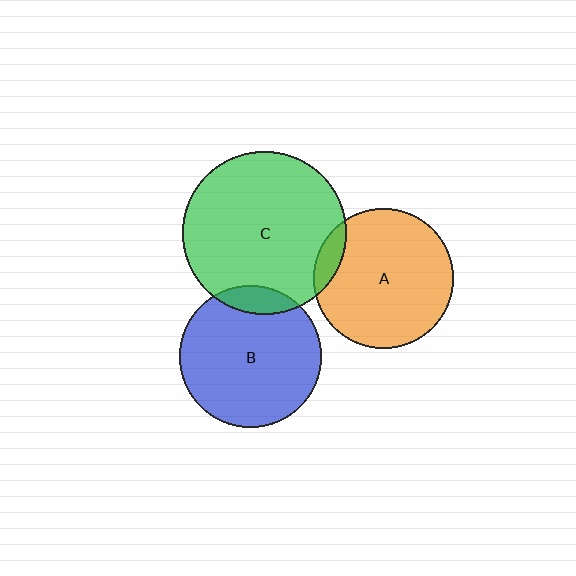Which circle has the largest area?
Circle C (green).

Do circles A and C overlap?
Yes.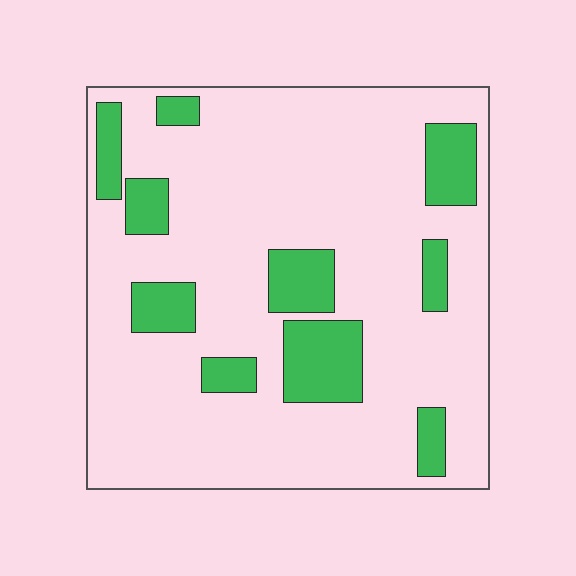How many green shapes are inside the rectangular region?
10.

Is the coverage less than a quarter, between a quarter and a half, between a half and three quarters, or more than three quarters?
Less than a quarter.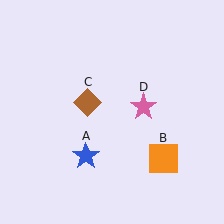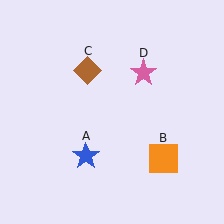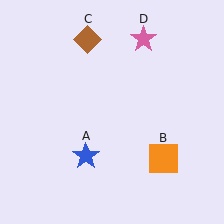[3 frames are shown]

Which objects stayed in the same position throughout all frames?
Blue star (object A) and orange square (object B) remained stationary.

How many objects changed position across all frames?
2 objects changed position: brown diamond (object C), pink star (object D).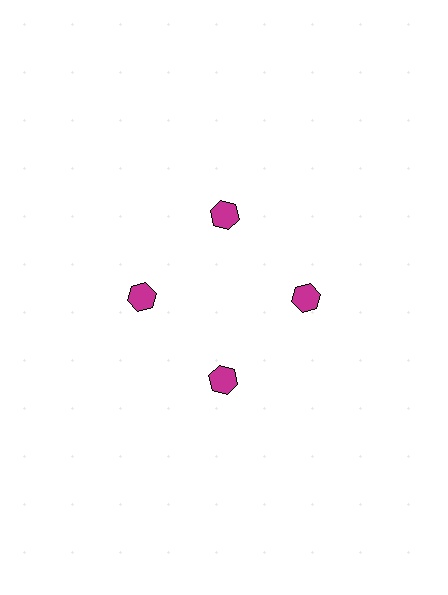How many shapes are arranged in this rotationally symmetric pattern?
There are 4 shapes, arranged in 4 groups of 1.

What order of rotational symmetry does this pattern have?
This pattern has 4-fold rotational symmetry.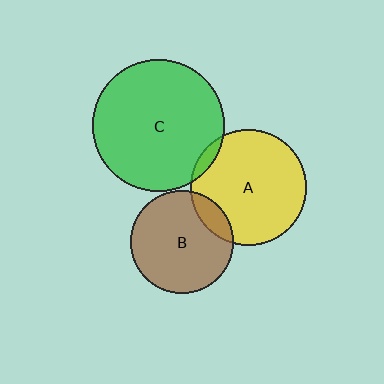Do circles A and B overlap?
Yes.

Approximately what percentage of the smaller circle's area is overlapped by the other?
Approximately 15%.